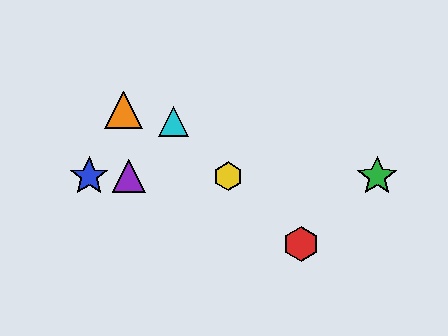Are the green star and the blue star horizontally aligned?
Yes, both are at y≈176.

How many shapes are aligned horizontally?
4 shapes (the blue star, the green star, the yellow hexagon, the purple triangle) are aligned horizontally.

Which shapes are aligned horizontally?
The blue star, the green star, the yellow hexagon, the purple triangle are aligned horizontally.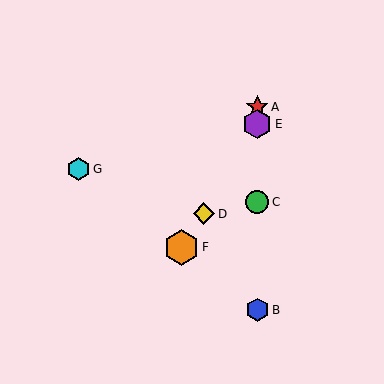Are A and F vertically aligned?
No, A is at x≈257 and F is at x≈182.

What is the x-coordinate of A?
Object A is at x≈257.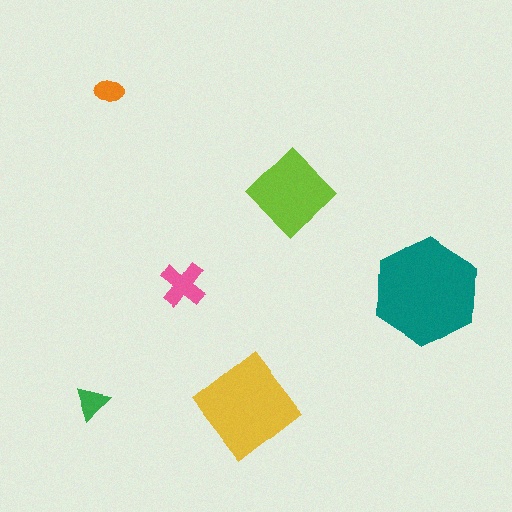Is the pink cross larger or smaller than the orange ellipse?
Larger.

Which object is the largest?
The teal hexagon.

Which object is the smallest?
The orange ellipse.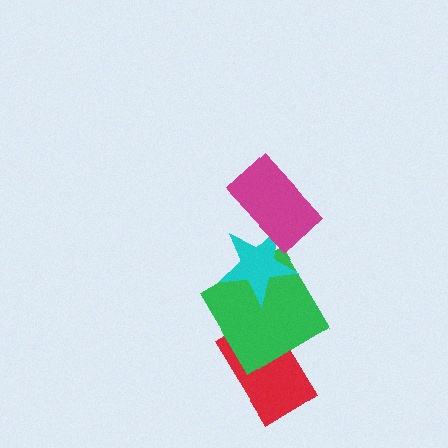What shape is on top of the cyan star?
The magenta rectangle is on top of the cyan star.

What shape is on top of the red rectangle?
The green diamond is on top of the red rectangle.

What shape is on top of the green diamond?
The cyan star is on top of the green diamond.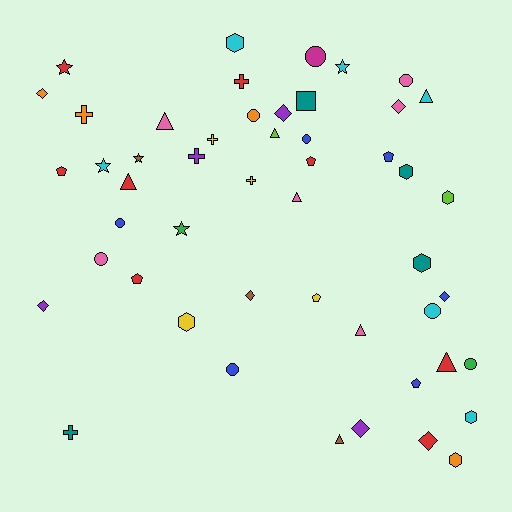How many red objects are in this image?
There are 8 red objects.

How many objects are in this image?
There are 50 objects.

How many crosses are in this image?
There are 6 crosses.